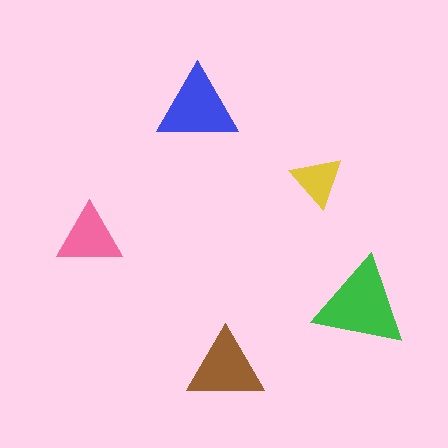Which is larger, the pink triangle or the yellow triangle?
The pink one.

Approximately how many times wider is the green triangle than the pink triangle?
About 1.5 times wider.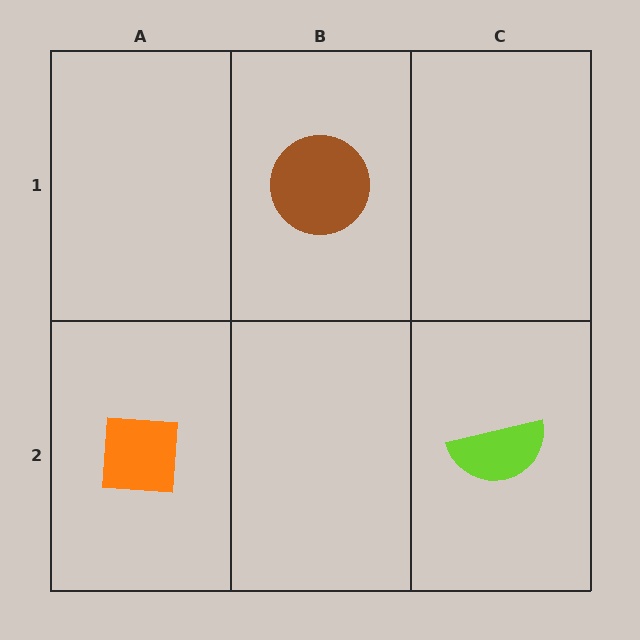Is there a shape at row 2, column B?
No, that cell is empty.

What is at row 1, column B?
A brown circle.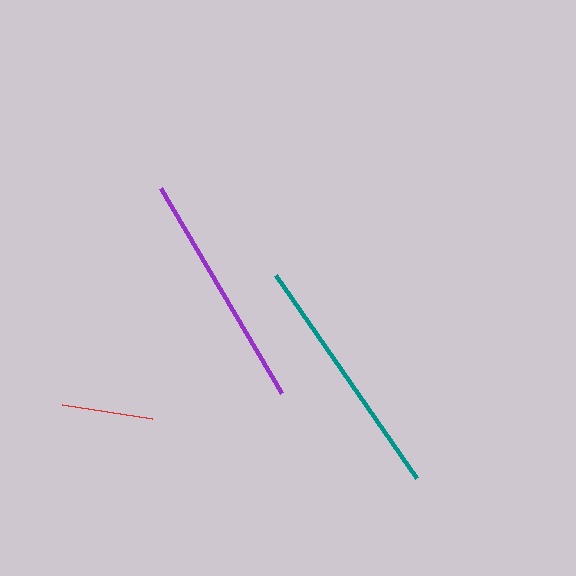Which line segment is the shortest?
The red line is the shortest at approximately 91 pixels.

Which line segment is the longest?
The teal line is the longest at approximately 248 pixels.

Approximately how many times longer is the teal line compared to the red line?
The teal line is approximately 2.7 times the length of the red line.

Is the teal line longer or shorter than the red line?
The teal line is longer than the red line.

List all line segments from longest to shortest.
From longest to shortest: teal, purple, red.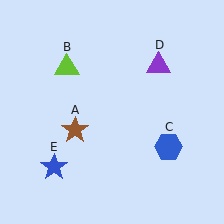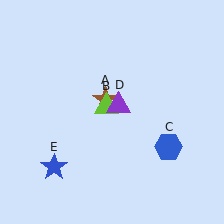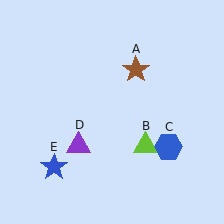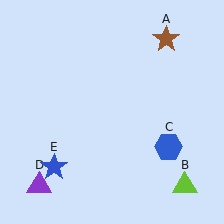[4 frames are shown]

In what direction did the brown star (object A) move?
The brown star (object A) moved up and to the right.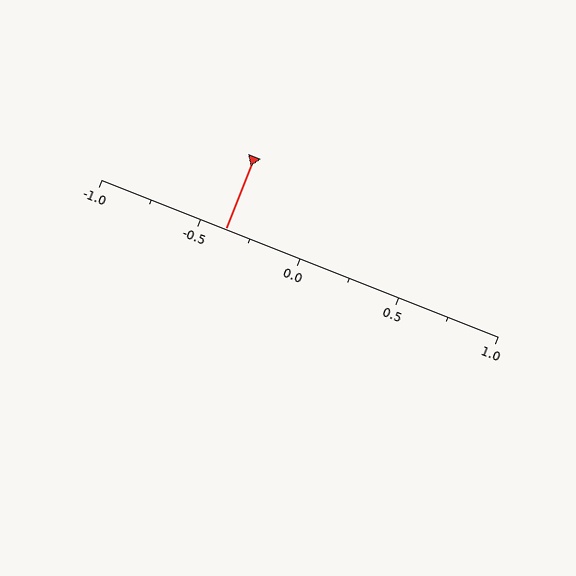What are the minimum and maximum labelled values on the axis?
The axis runs from -1.0 to 1.0.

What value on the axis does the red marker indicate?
The marker indicates approximately -0.38.